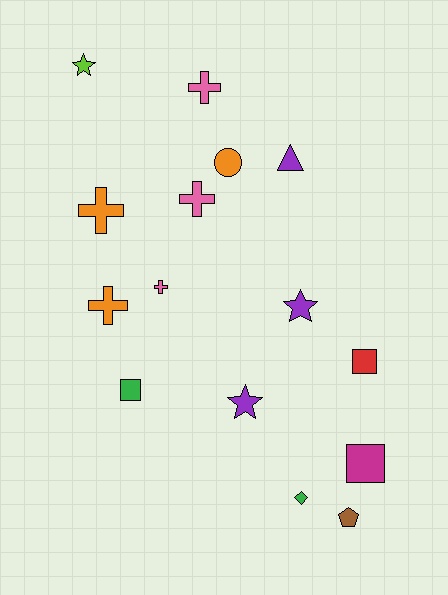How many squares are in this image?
There are 3 squares.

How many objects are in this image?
There are 15 objects.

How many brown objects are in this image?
There is 1 brown object.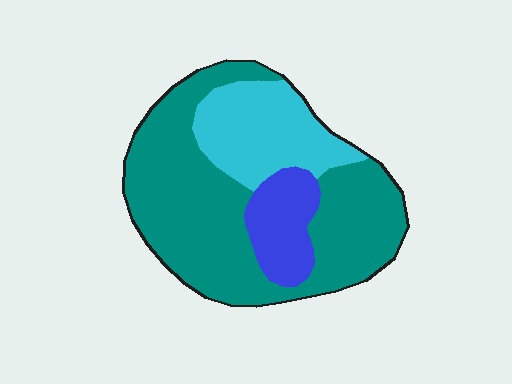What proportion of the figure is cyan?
Cyan covers roughly 25% of the figure.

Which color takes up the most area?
Teal, at roughly 65%.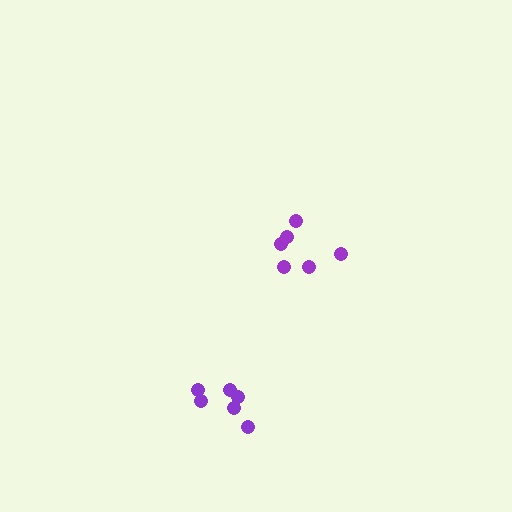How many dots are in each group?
Group 1: 6 dots, Group 2: 6 dots (12 total).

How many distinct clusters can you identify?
There are 2 distinct clusters.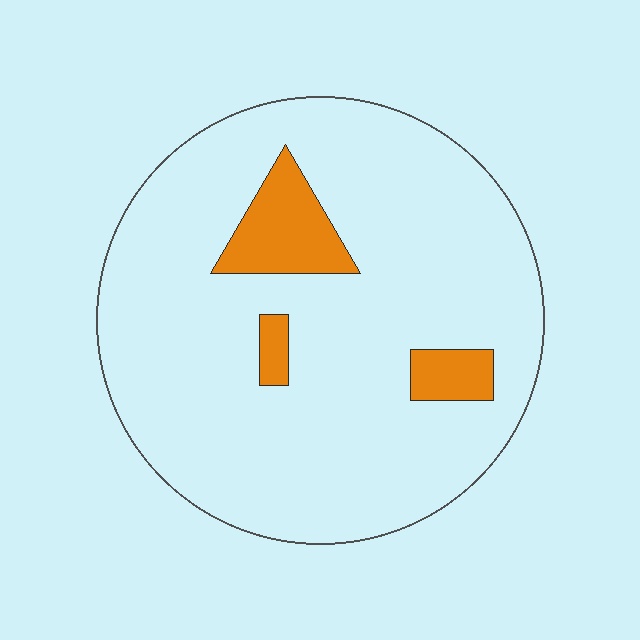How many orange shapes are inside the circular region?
3.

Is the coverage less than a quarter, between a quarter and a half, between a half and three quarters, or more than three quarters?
Less than a quarter.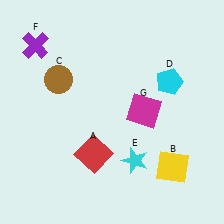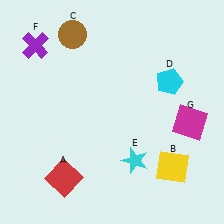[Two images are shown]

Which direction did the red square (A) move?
The red square (A) moved left.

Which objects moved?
The objects that moved are: the red square (A), the brown circle (C), the magenta square (G).